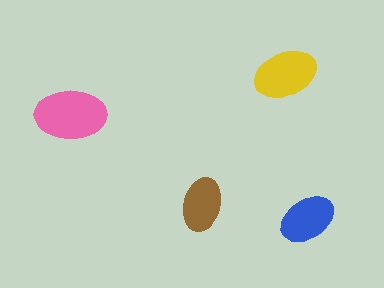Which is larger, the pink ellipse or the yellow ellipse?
The pink one.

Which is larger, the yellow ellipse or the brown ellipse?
The yellow one.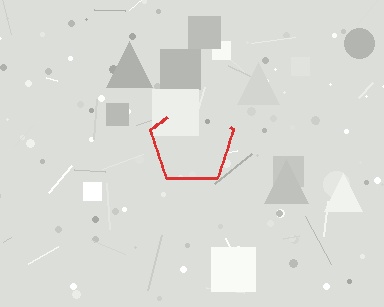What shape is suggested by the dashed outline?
The dashed outline suggests a pentagon.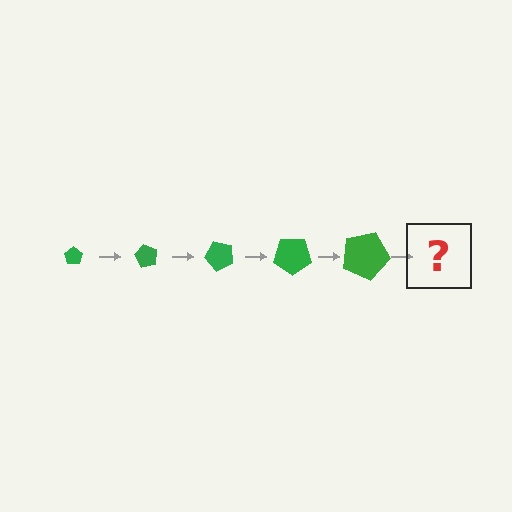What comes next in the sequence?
The next element should be a pentagon, larger than the previous one and rotated 300 degrees from the start.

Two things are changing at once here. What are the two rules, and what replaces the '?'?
The two rules are that the pentagon grows larger each step and it rotates 60 degrees each step. The '?' should be a pentagon, larger than the previous one and rotated 300 degrees from the start.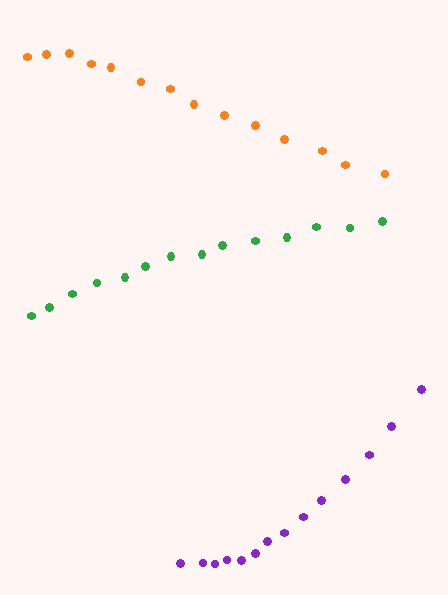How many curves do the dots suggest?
There are 3 distinct paths.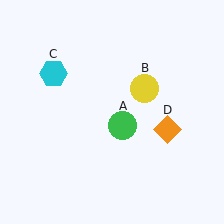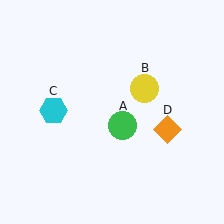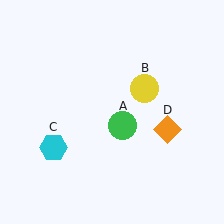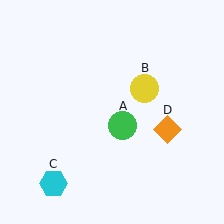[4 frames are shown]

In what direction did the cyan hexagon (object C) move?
The cyan hexagon (object C) moved down.